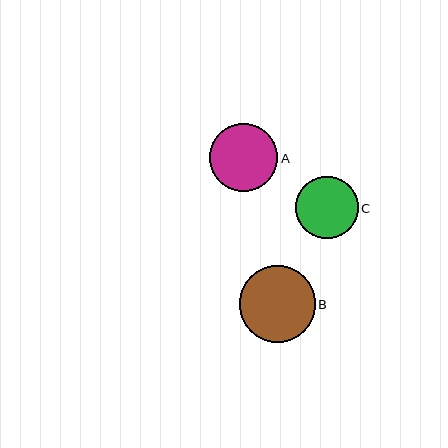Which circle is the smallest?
Circle C is the smallest with a size of approximately 63 pixels.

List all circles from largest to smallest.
From largest to smallest: B, A, C.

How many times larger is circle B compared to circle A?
Circle B is approximately 1.1 times the size of circle A.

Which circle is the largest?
Circle B is the largest with a size of approximately 76 pixels.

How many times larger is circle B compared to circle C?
Circle B is approximately 1.2 times the size of circle C.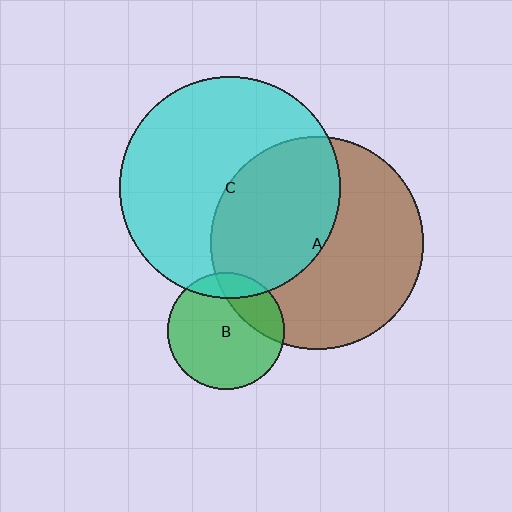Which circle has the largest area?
Circle C (cyan).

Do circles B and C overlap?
Yes.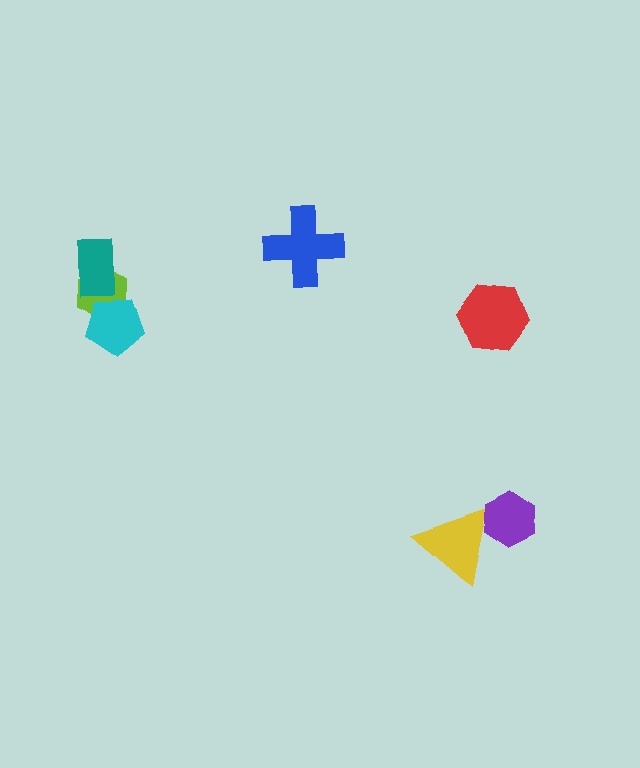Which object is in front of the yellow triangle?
The purple hexagon is in front of the yellow triangle.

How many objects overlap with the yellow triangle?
1 object overlaps with the yellow triangle.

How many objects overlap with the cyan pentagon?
1 object overlaps with the cyan pentagon.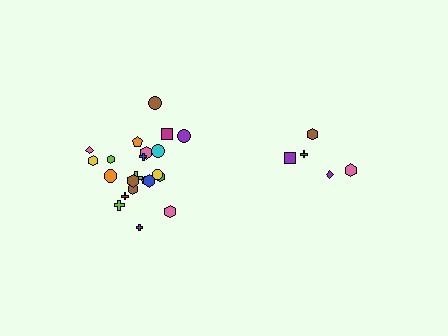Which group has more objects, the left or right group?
The left group.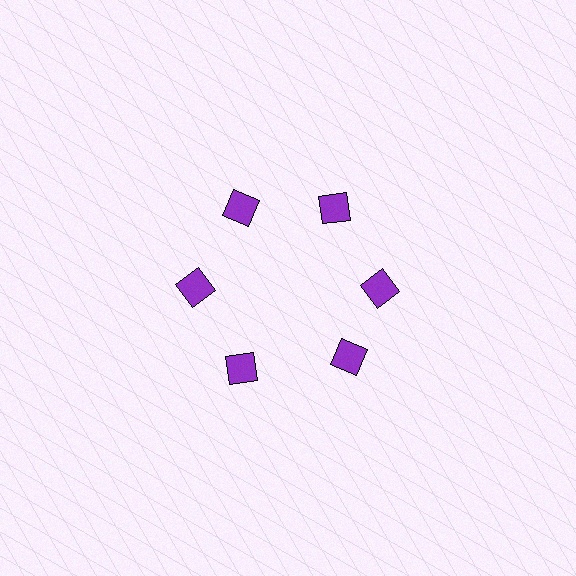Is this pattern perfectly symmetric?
No. The 6 purple squares are arranged in a ring, but one element near the 5 o'clock position is rotated out of alignment along the ring, breaking the 6-fold rotational symmetry.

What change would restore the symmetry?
The symmetry would be restored by rotating it back into even spacing with its neighbors so that all 6 squares sit at equal angles and equal distance from the center.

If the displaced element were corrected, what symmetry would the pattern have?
It would have 6-fold rotational symmetry — the pattern would map onto itself every 60 degrees.